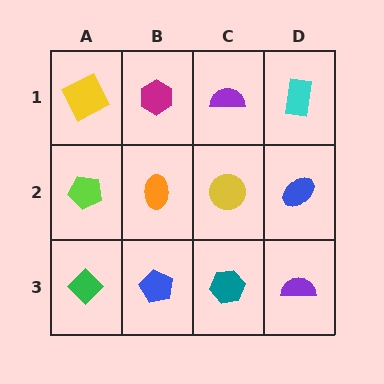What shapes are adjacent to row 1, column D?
A blue ellipse (row 2, column D), a purple semicircle (row 1, column C).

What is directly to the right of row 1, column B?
A purple semicircle.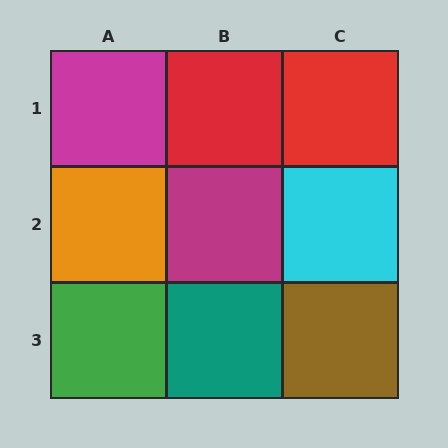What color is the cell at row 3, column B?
Teal.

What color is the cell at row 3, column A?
Green.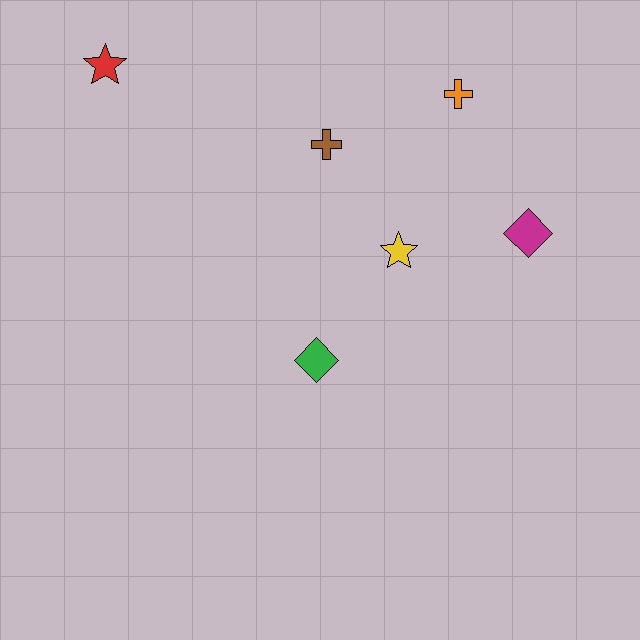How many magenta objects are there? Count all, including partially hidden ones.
There is 1 magenta object.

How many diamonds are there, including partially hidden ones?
There are 2 diamonds.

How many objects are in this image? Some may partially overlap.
There are 6 objects.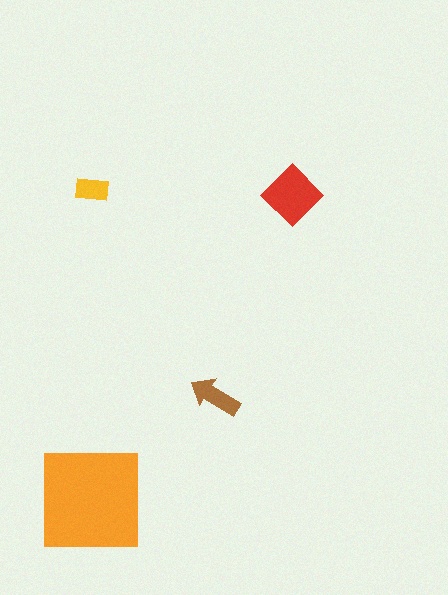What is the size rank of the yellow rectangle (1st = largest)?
4th.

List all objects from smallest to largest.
The yellow rectangle, the brown arrow, the red diamond, the orange square.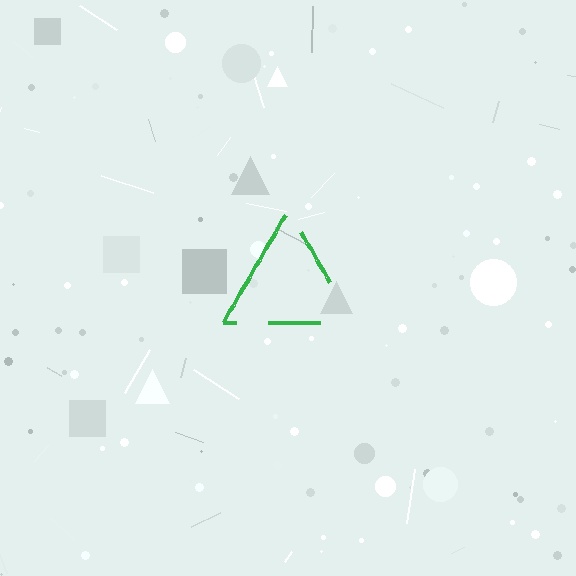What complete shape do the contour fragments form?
The contour fragments form a triangle.